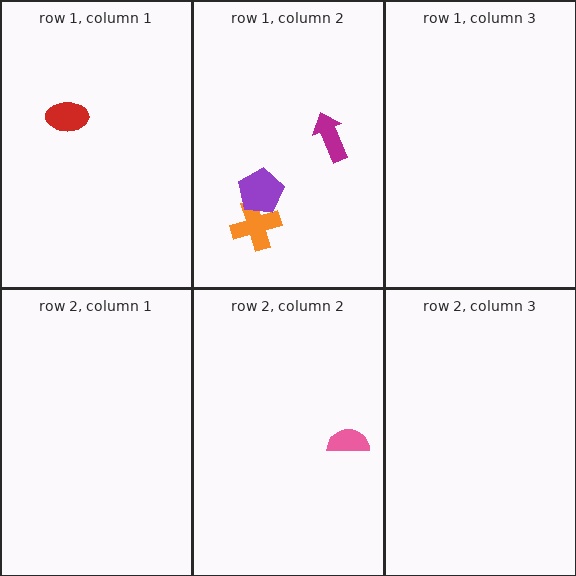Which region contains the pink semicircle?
The row 2, column 2 region.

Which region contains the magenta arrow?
The row 1, column 2 region.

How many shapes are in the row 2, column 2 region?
1.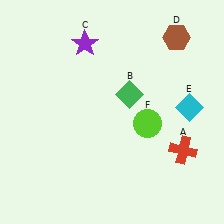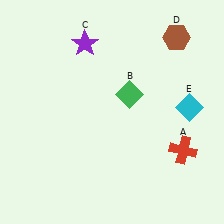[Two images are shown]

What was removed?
The lime circle (F) was removed in Image 2.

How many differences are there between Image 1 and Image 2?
There is 1 difference between the two images.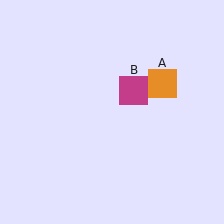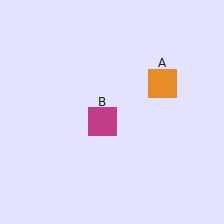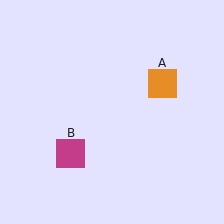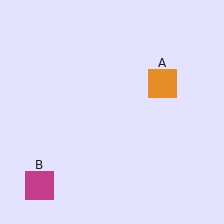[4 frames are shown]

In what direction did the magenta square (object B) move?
The magenta square (object B) moved down and to the left.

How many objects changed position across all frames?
1 object changed position: magenta square (object B).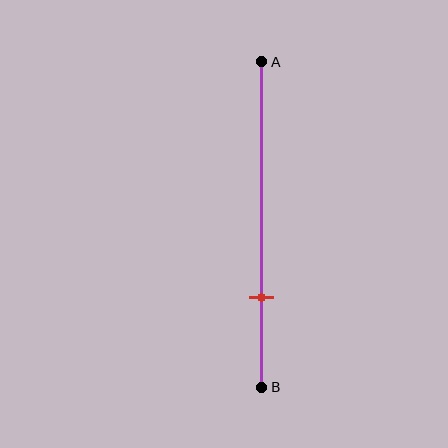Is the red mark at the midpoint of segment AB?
No, the mark is at about 70% from A, not at the 50% midpoint.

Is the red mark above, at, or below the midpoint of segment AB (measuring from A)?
The red mark is below the midpoint of segment AB.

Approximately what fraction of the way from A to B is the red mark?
The red mark is approximately 70% of the way from A to B.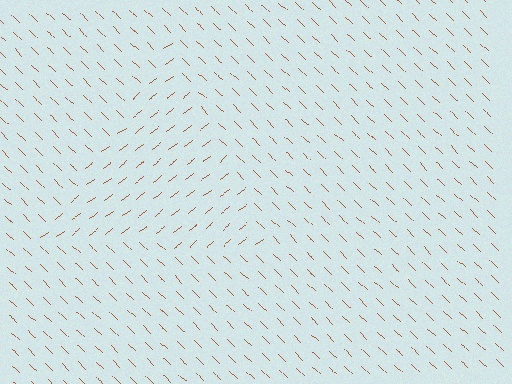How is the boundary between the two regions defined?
The boundary is defined purely by a change in line orientation (approximately 82 degrees difference). All lines are the same color and thickness.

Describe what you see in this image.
The image is filled with small brown line segments. A triangle region in the image has lines oriented differently from the surrounding lines, creating a visible texture boundary.